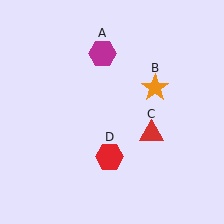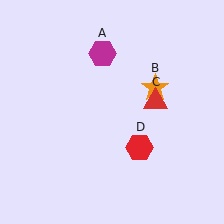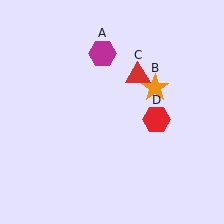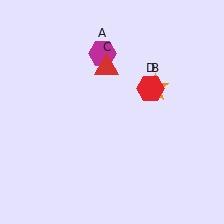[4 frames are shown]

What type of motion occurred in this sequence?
The red triangle (object C), red hexagon (object D) rotated counterclockwise around the center of the scene.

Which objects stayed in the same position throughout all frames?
Magenta hexagon (object A) and orange star (object B) remained stationary.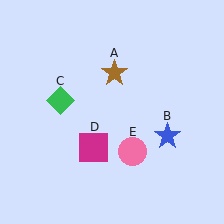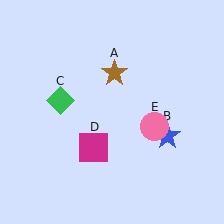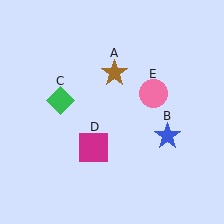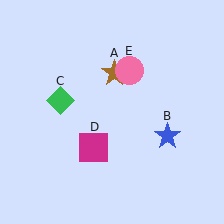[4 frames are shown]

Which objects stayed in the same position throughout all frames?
Brown star (object A) and blue star (object B) and green diamond (object C) and magenta square (object D) remained stationary.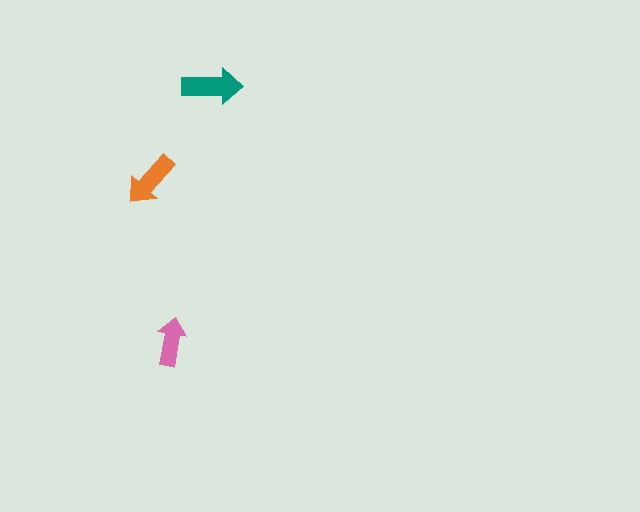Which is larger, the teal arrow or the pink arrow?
The teal one.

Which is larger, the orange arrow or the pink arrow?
The orange one.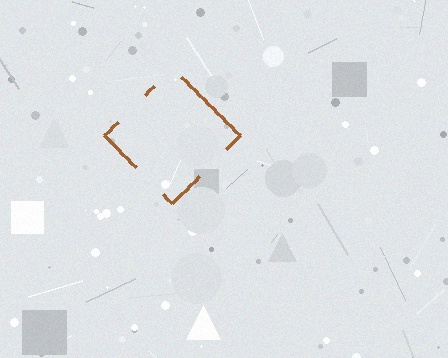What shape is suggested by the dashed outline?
The dashed outline suggests a diamond.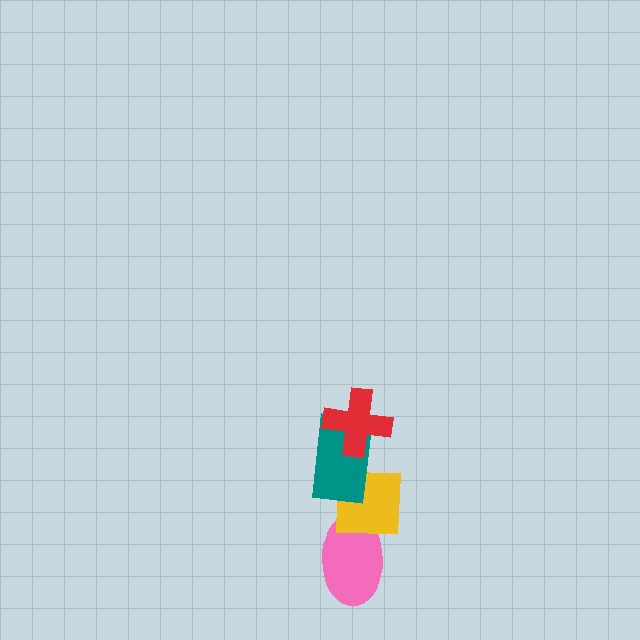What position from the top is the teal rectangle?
The teal rectangle is 2nd from the top.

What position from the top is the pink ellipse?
The pink ellipse is 4th from the top.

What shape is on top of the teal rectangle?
The red cross is on top of the teal rectangle.